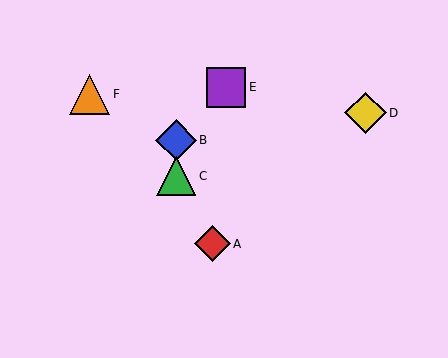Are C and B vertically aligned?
Yes, both are at x≈176.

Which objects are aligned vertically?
Objects B, C are aligned vertically.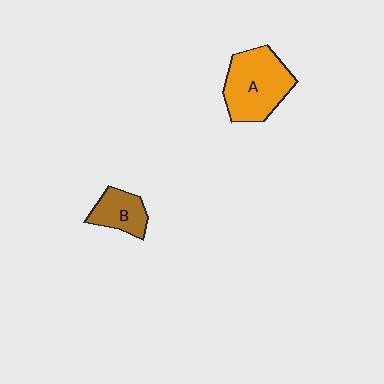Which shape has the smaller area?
Shape B (brown).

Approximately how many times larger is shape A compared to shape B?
Approximately 2.0 times.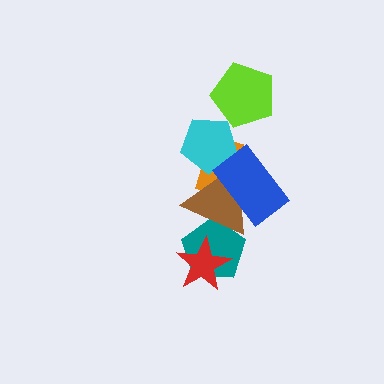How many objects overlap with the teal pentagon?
2 objects overlap with the teal pentagon.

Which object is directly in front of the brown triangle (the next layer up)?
The cyan pentagon is directly in front of the brown triangle.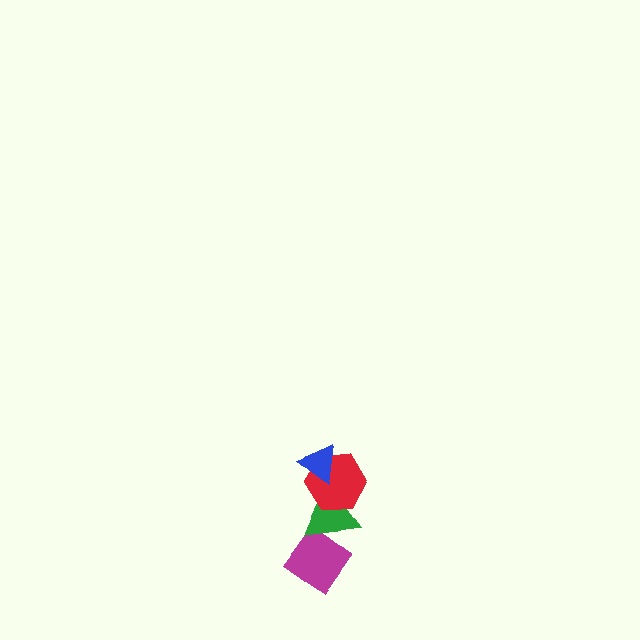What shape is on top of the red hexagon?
The blue triangle is on top of the red hexagon.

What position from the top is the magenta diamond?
The magenta diamond is 4th from the top.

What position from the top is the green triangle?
The green triangle is 3rd from the top.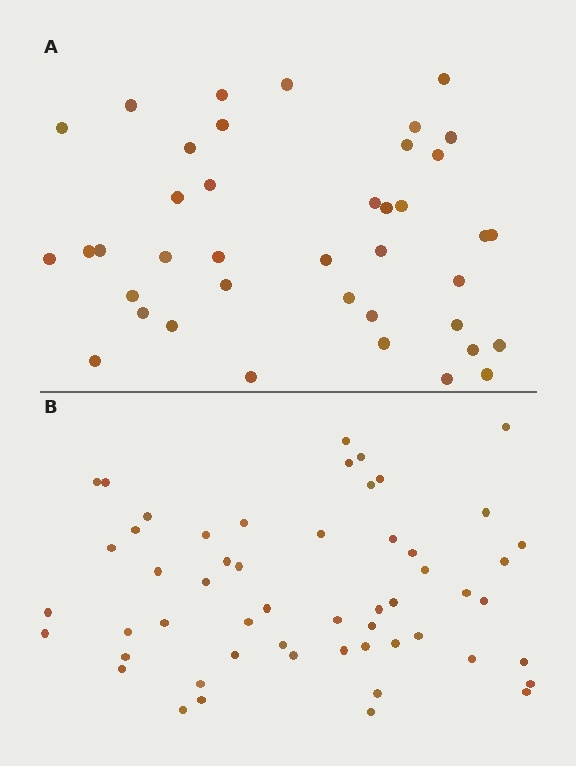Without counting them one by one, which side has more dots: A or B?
Region B (the bottom region) has more dots.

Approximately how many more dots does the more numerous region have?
Region B has approximately 15 more dots than region A.